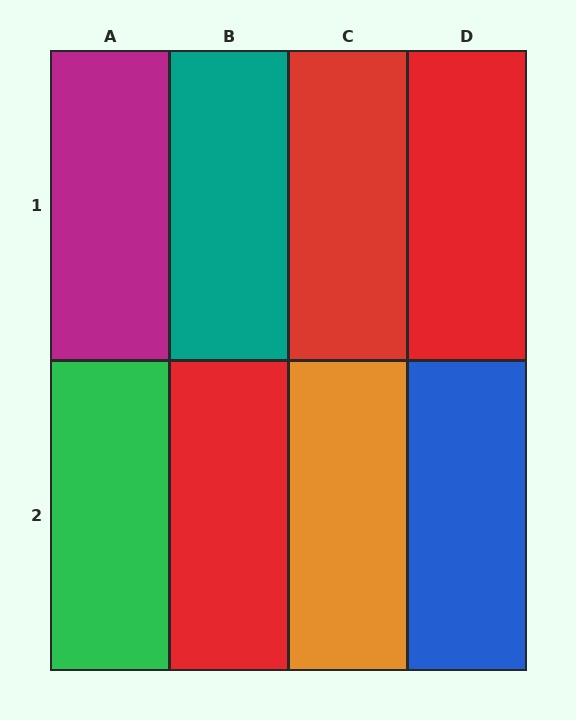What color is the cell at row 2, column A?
Green.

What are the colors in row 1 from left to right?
Magenta, teal, red, red.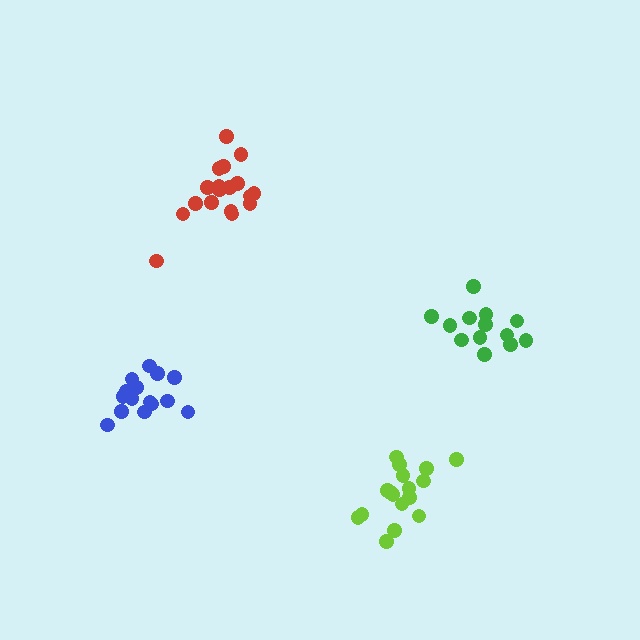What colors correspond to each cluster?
The clusters are colored: red, green, blue, lime.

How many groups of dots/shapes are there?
There are 4 groups.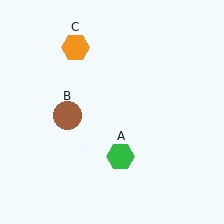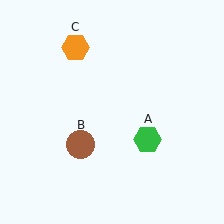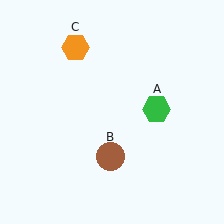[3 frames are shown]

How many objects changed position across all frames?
2 objects changed position: green hexagon (object A), brown circle (object B).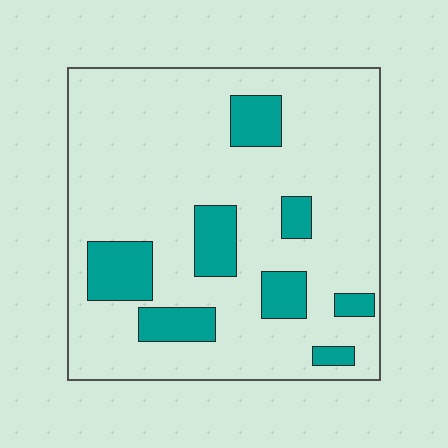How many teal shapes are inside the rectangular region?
8.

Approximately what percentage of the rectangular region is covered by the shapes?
Approximately 20%.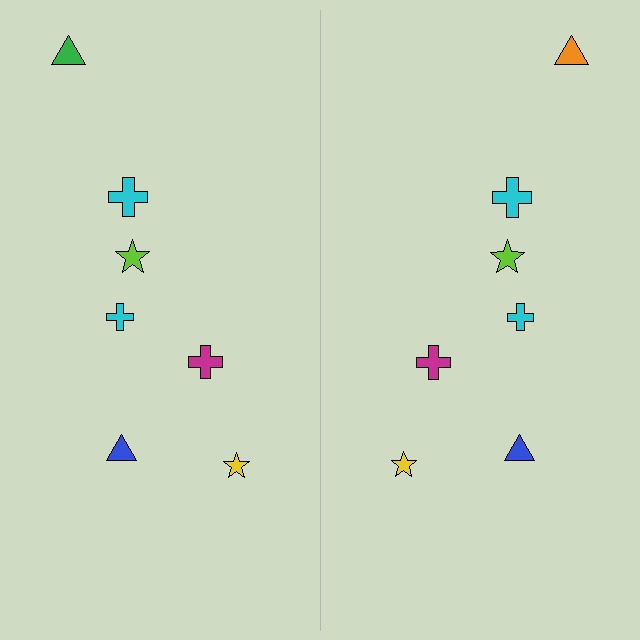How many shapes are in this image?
There are 14 shapes in this image.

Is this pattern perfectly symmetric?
No, the pattern is not perfectly symmetric. The orange triangle on the right side breaks the symmetry — its mirror counterpart is green.